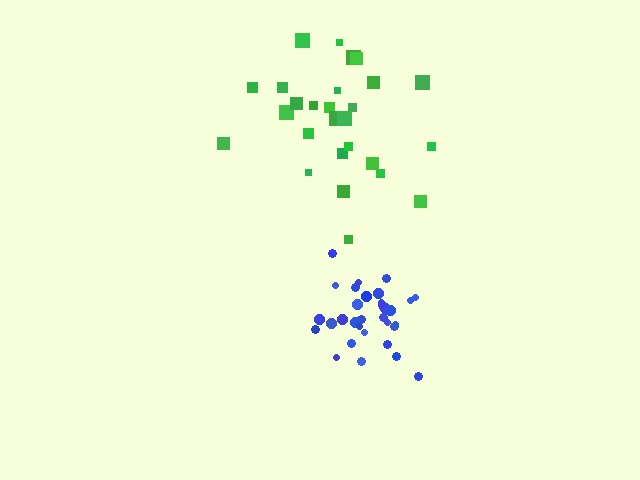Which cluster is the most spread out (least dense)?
Green.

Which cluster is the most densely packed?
Blue.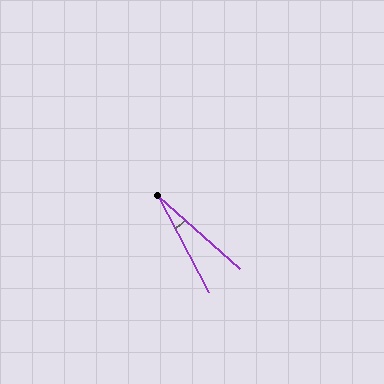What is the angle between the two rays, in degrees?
Approximately 21 degrees.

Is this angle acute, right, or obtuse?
It is acute.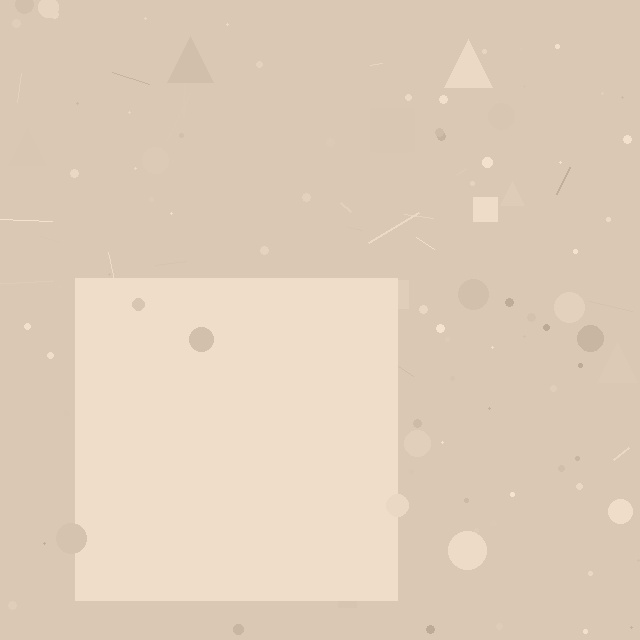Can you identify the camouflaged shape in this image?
The camouflaged shape is a square.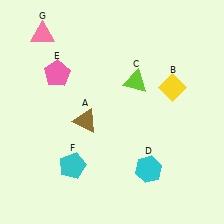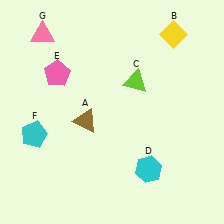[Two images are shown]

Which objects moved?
The objects that moved are: the yellow diamond (B), the cyan pentagon (F).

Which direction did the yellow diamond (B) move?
The yellow diamond (B) moved up.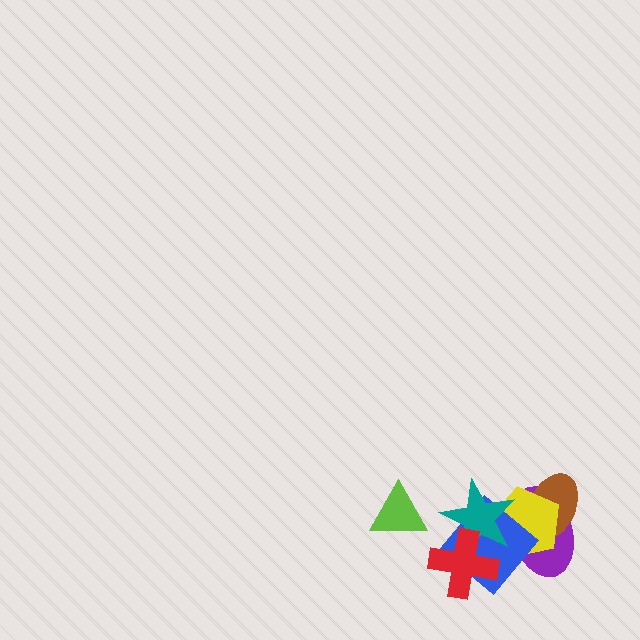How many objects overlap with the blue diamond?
5 objects overlap with the blue diamond.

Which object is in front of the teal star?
The red cross is in front of the teal star.